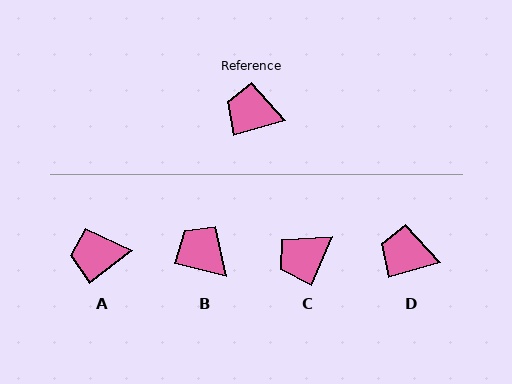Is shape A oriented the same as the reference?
No, it is off by about 23 degrees.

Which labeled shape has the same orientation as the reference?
D.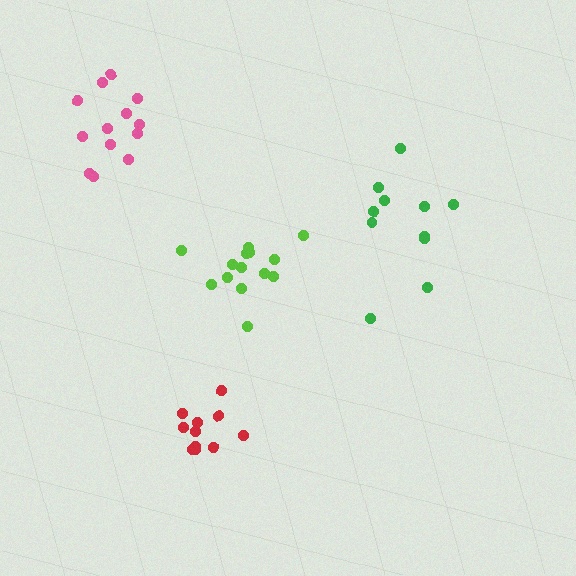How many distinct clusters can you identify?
There are 4 distinct clusters.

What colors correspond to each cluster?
The clusters are colored: green, pink, red, lime.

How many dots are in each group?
Group 1: 11 dots, Group 2: 13 dots, Group 3: 11 dots, Group 4: 14 dots (49 total).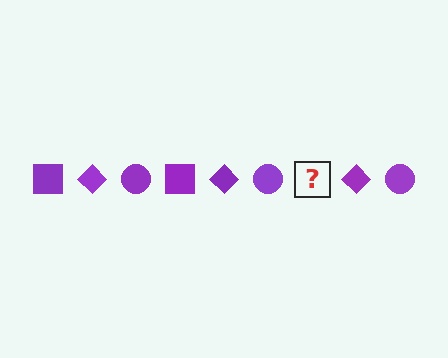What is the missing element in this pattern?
The missing element is a purple square.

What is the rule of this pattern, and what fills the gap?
The rule is that the pattern cycles through square, diamond, circle shapes in purple. The gap should be filled with a purple square.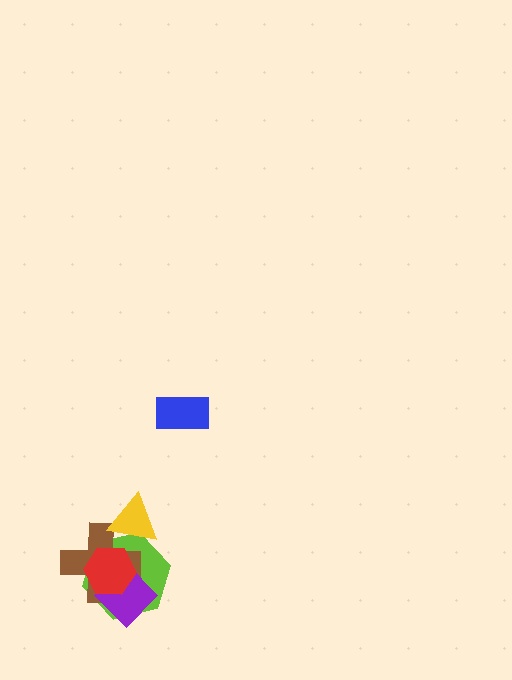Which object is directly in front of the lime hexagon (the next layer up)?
The brown cross is directly in front of the lime hexagon.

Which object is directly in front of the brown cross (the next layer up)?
The yellow triangle is directly in front of the brown cross.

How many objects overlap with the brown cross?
4 objects overlap with the brown cross.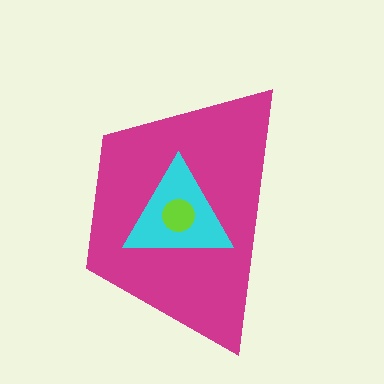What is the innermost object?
The lime circle.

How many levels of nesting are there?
3.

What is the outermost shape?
The magenta trapezoid.